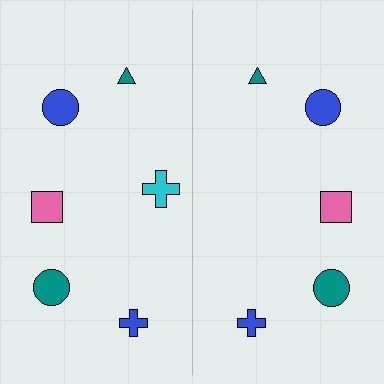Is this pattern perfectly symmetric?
No, the pattern is not perfectly symmetric. A cyan cross is missing from the right side.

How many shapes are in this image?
There are 11 shapes in this image.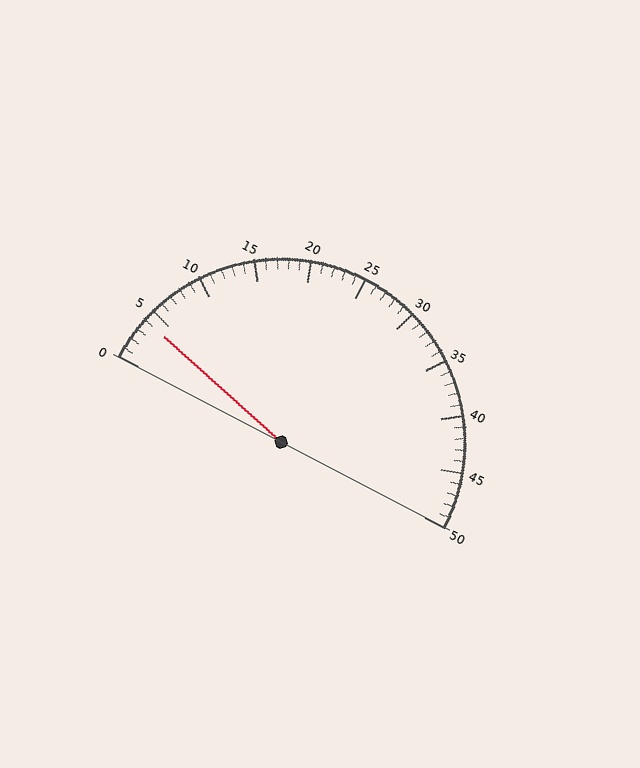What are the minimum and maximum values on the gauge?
The gauge ranges from 0 to 50.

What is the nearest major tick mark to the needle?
The nearest major tick mark is 5.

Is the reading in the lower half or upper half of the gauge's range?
The reading is in the lower half of the range (0 to 50).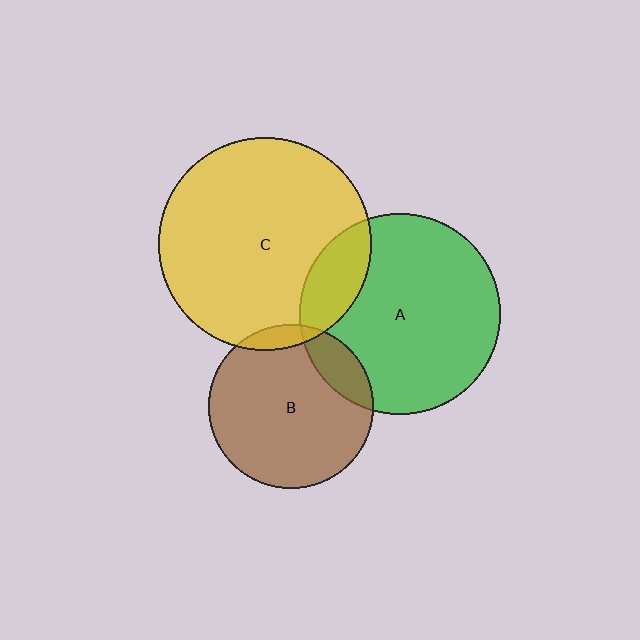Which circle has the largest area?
Circle C (yellow).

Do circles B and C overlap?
Yes.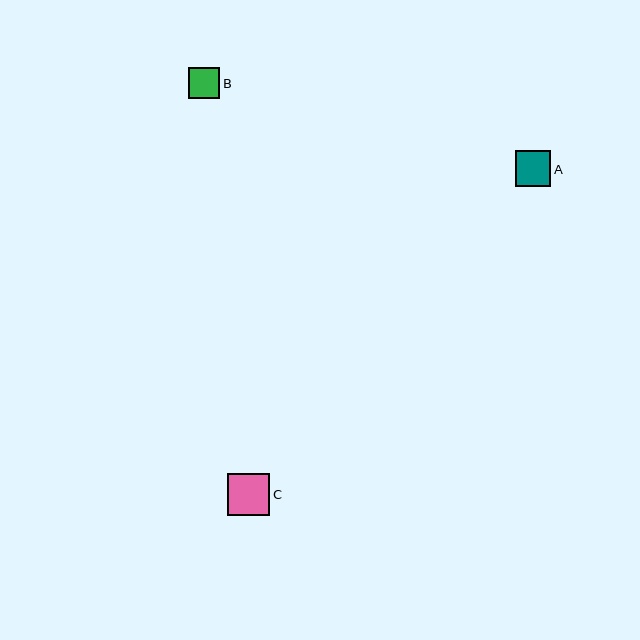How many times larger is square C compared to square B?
Square C is approximately 1.3 times the size of square B.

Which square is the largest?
Square C is the largest with a size of approximately 42 pixels.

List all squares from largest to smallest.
From largest to smallest: C, A, B.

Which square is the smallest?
Square B is the smallest with a size of approximately 32 pixels.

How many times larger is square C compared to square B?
Square C is approximately 1.3 times the size of square B.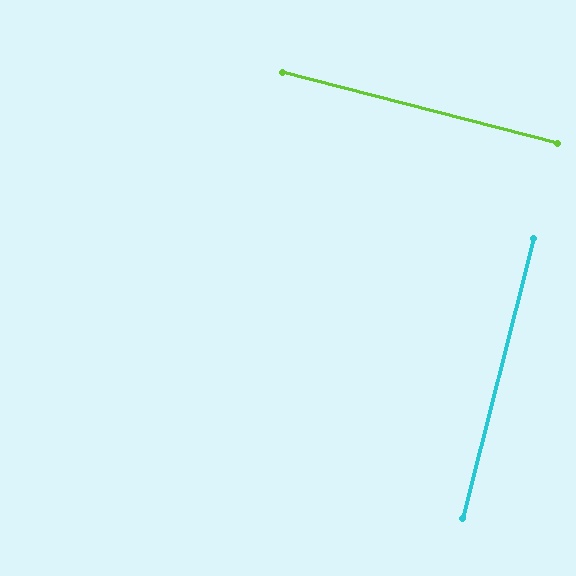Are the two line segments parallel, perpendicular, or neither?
Perpendicular — they meet at approximately 90°.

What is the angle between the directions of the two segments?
Approximately 90 degrees.